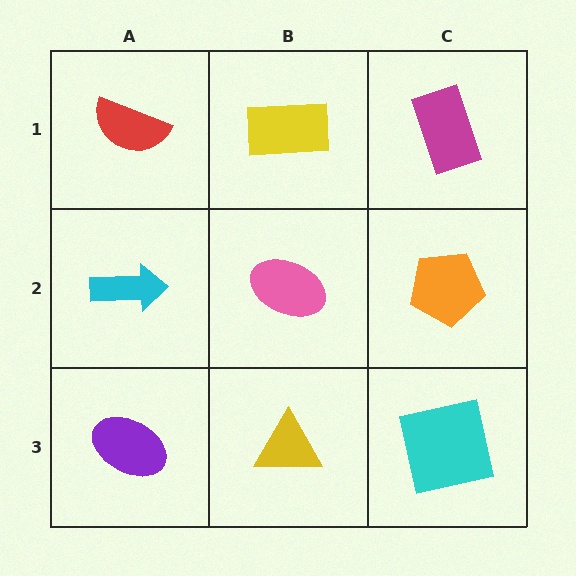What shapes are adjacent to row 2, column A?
A red semicircle (row 1, column A), a purple ellipse (row 3, column A), a pink ellipse (row 2, column B).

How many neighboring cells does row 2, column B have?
4.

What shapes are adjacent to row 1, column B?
A pink ellipse (row 2, column B), a red semicircle (row 1, column A), a magenta rectangle (row 1, column C).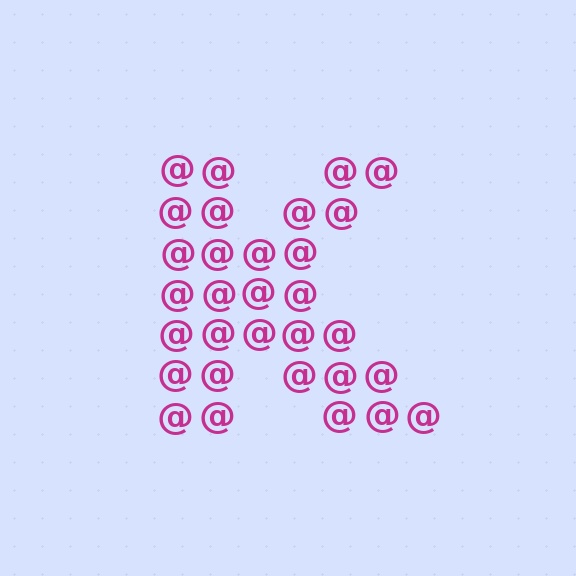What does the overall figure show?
The overall figure shows the letter K.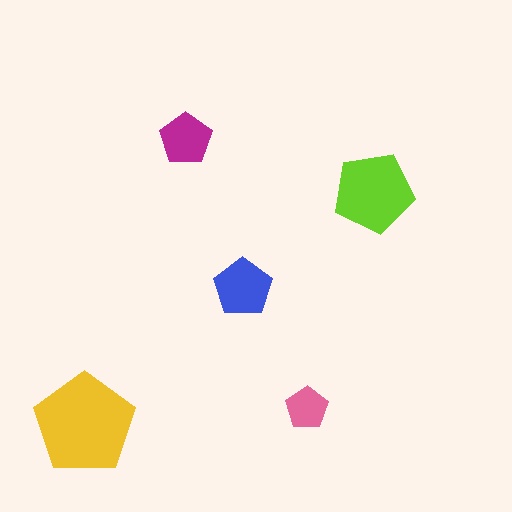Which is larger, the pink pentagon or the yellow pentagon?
The yellow one.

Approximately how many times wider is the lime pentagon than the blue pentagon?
About 1.5 times wider.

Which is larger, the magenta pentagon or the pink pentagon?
The magenta one.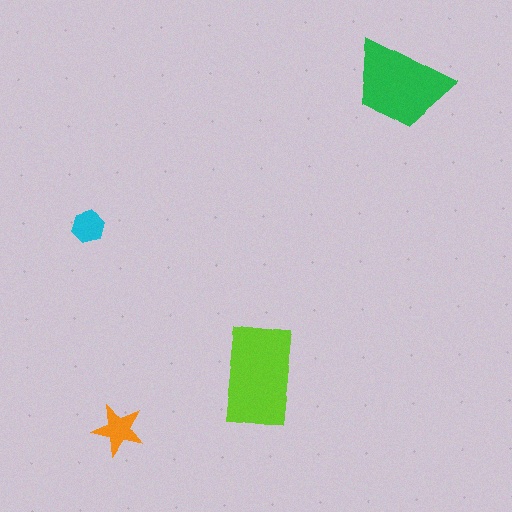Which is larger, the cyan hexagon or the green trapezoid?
The green trapezoid.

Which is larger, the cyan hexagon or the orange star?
The orange star.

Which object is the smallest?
The cyan hexagon.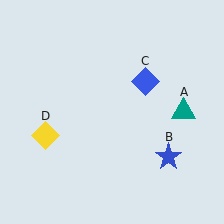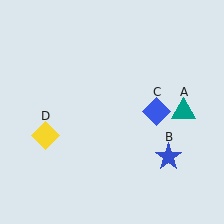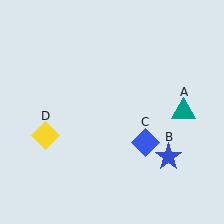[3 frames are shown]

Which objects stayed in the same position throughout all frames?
Teal triangle (object A) and blue star (object B) and yellow diamond (object D) remained stationary.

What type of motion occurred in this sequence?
The blue diamond (object C) rotated clockwise around the center of the scene.